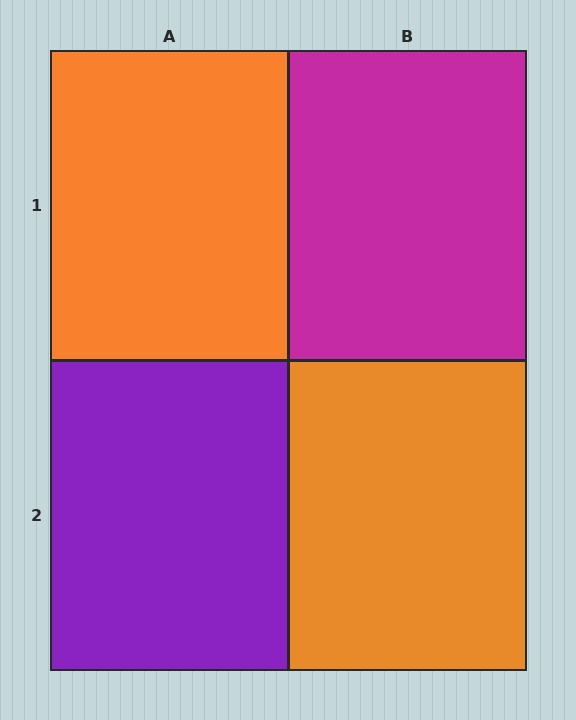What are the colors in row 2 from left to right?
Purple, orange.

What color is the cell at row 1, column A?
Orange.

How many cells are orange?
2 cells are orange.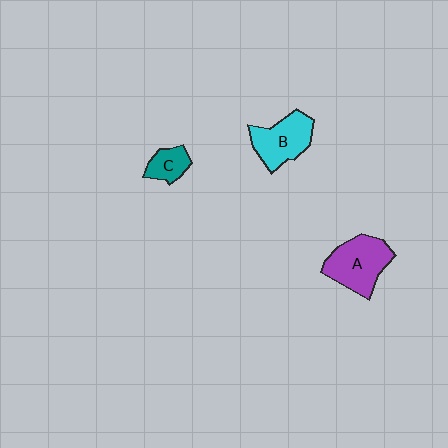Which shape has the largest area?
Shape A (purple).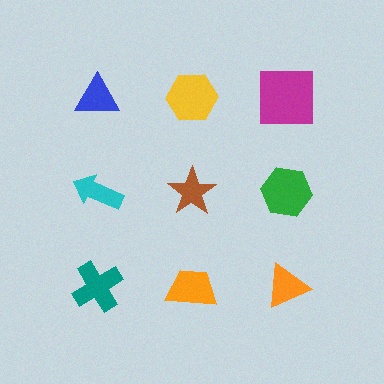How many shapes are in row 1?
3 shapes.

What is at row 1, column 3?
A magenta square.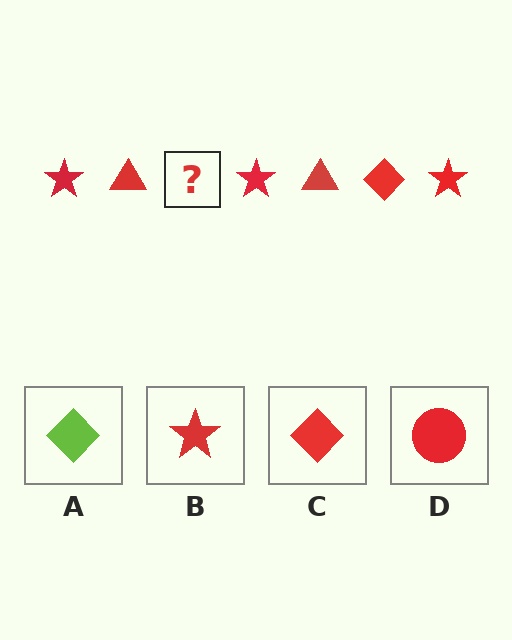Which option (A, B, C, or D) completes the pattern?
C.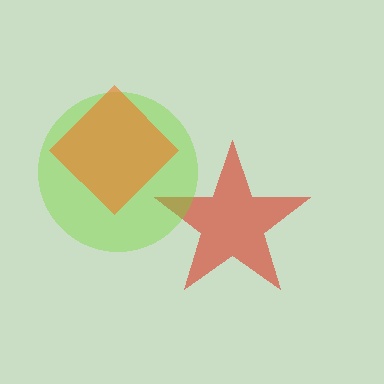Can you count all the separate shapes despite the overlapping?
Yes, there are 3 separate shapes.